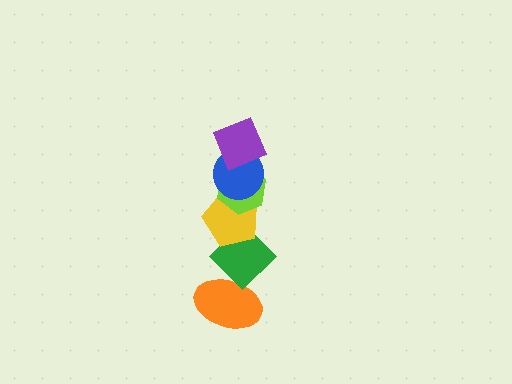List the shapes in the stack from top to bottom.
From top to bottom: the purple square, the blue circle, the lime hexagon, the yellow pentagon, the green diamond, the orange ellipse.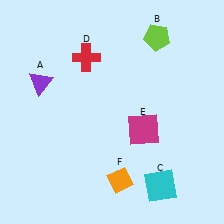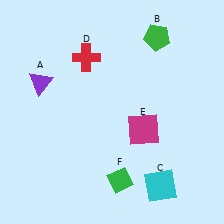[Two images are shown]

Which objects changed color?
B changed from lime to green. F changed from orange to green.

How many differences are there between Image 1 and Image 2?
There are 2 differences between the two images.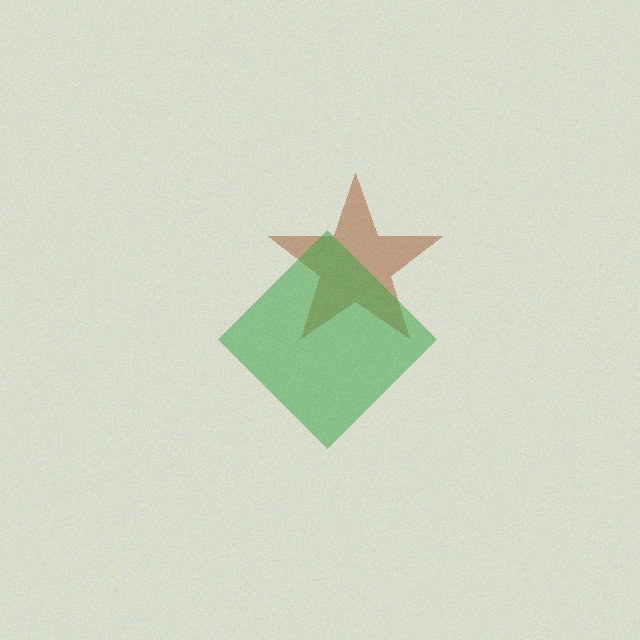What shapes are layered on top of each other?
The layered shapes are: a brown star, a green diamond.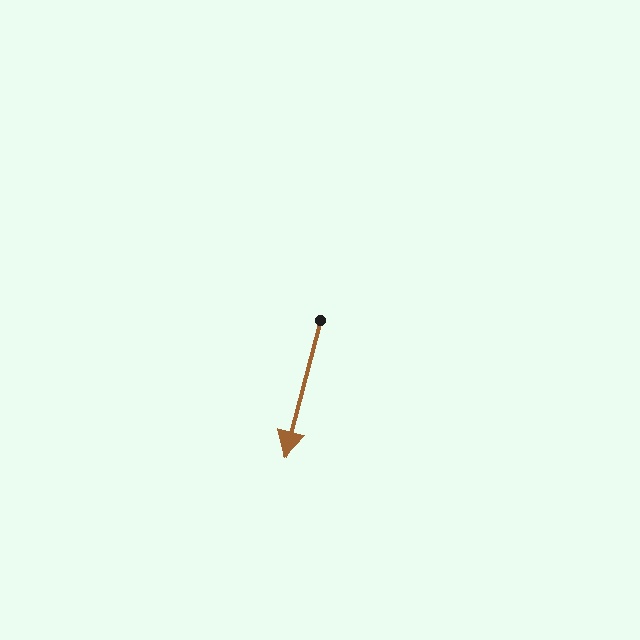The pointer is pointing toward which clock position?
Roughly 6 o'clock.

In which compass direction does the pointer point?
South.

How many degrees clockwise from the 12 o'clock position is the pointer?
Approximately 194 degrees.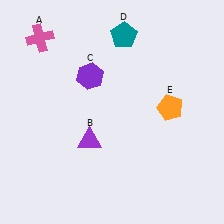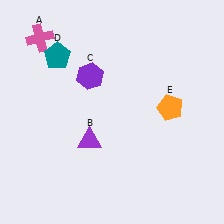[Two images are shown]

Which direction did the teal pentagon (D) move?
The teal pentagon (D) moved left.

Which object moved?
The teal pentagon (D) moved left.